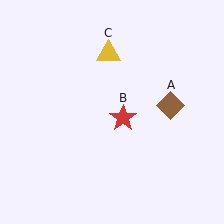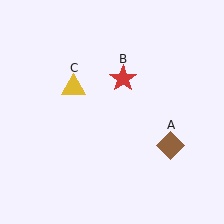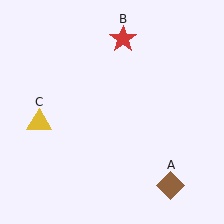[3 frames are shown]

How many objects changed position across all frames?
3 objects changed position: brown diamond (object A), red star (object B), yellow triangle (object C).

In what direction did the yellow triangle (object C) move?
The yellow triangle (object C) moved down and to the left.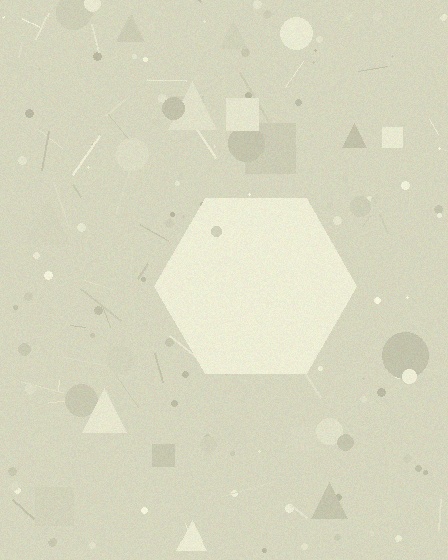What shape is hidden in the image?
A hexagon is hidden in the image.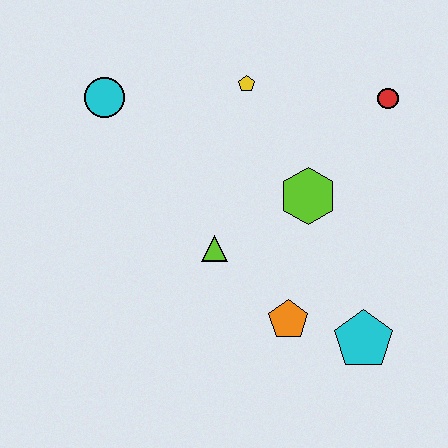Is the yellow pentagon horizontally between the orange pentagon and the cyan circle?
Yes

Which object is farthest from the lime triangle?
The red circle is farthest from the lime triangle.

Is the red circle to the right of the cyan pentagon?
Yes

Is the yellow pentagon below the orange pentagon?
No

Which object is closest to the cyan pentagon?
The orange pentagon is closest to the cyan pentagon.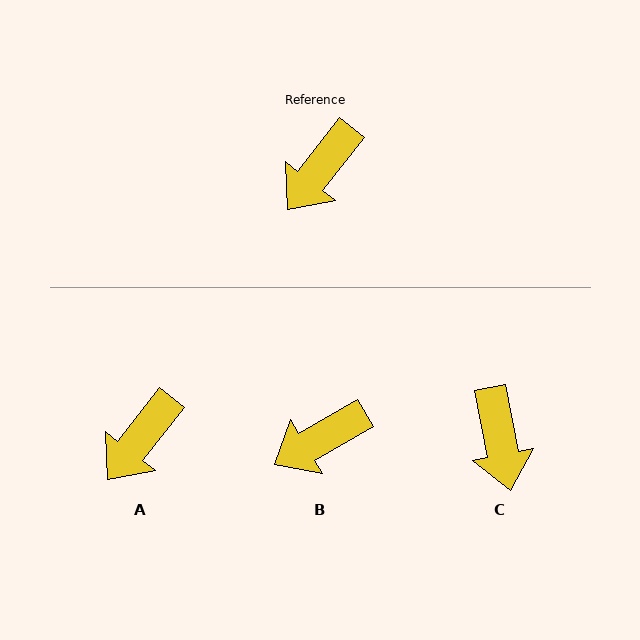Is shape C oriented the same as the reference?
No, it is off by about 49 degrees.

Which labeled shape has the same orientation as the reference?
A.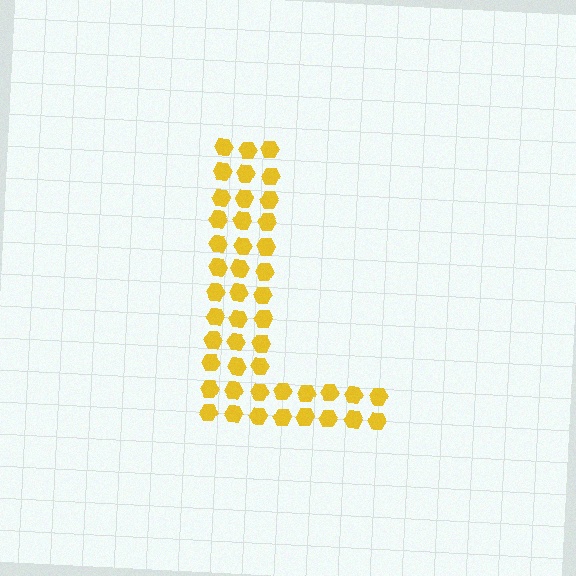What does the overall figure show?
The overall figure shows the letter L.